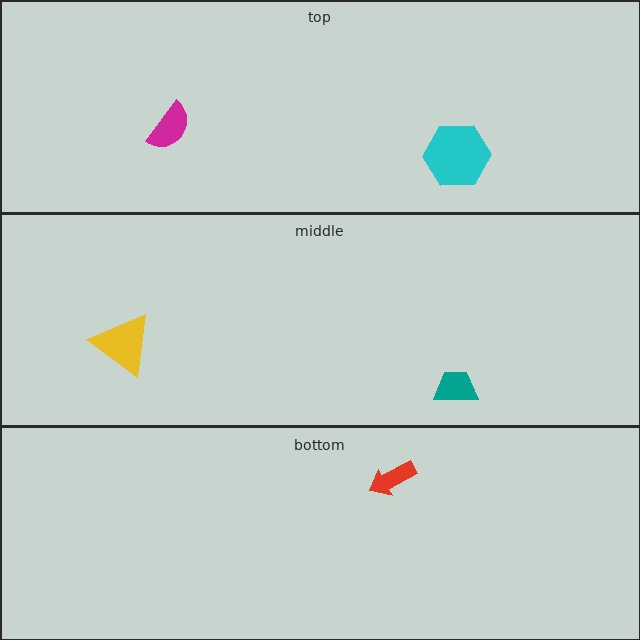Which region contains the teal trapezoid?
The middle region.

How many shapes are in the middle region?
2.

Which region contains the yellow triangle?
The middle region.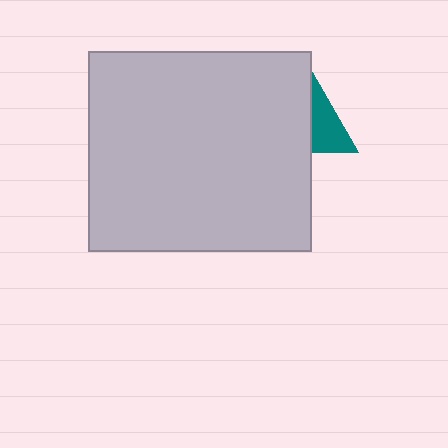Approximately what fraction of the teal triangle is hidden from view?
Roughly 62% of the teal triangle is hidden behind the light gray rectangle.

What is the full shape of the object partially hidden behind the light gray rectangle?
The partially hidden object is a teal triangle.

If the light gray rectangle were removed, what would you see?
You would see the complete teal triangle.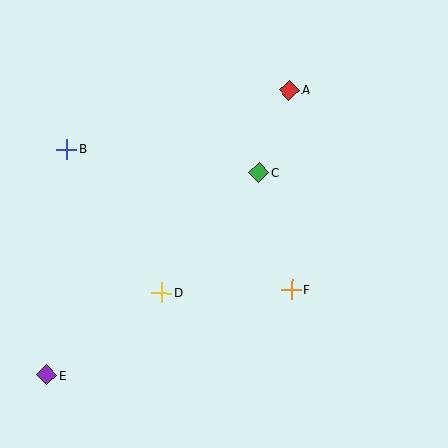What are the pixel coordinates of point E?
Point E is at (47, 375).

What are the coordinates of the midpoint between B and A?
The midpoint between B and A is at (178, 119).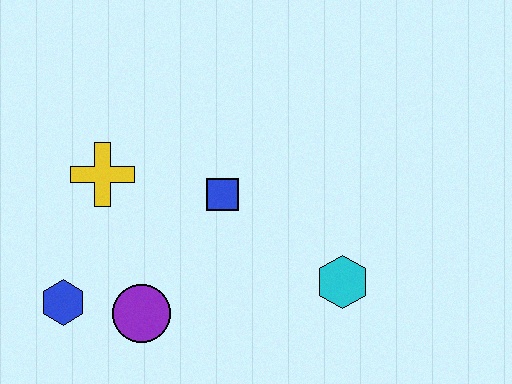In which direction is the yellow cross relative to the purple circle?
The yellow cross is above the purple circle.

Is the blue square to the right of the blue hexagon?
Yes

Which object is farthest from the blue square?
The blue hexagon is farthest from the blue square.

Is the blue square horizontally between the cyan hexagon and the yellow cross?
Yes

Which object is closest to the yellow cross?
The blue square is closest to the yellow cross.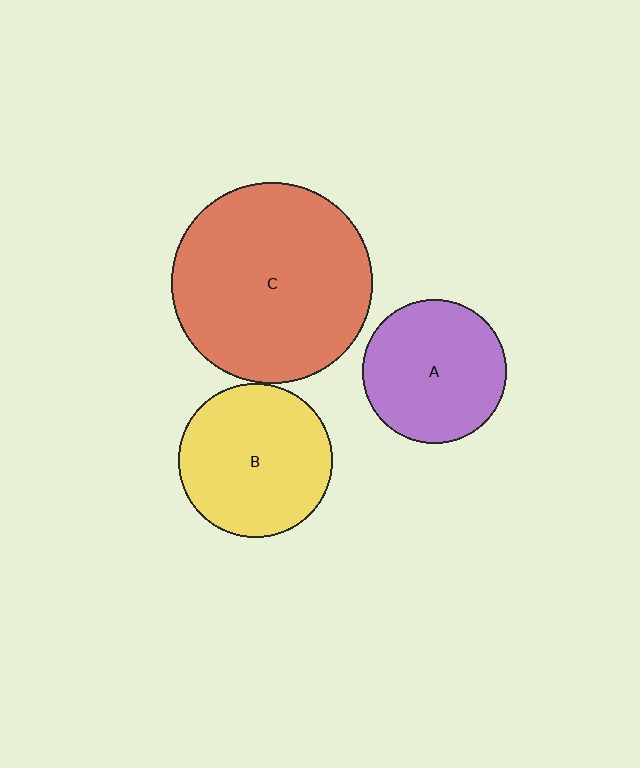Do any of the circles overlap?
No, none of the circles overlap.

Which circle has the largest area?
Circle C (red).